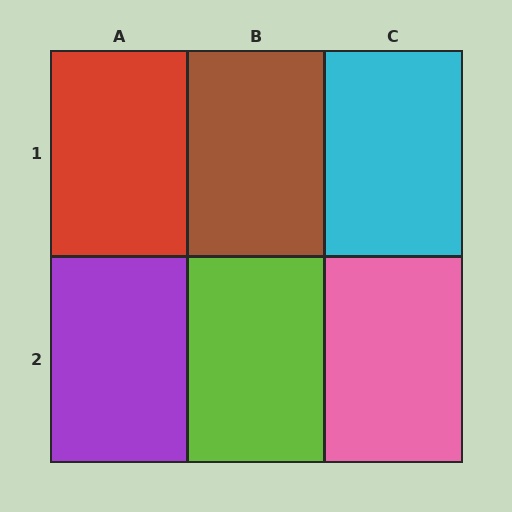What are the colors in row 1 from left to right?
Red, brown, cyan.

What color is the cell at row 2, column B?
Lime.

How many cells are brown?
1 cell is brown.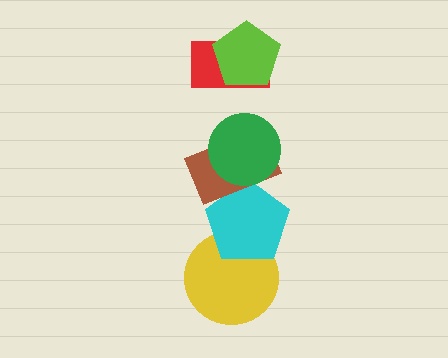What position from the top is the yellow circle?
The yellow circle is 6th from the top.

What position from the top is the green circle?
The green circle is 3rd from the top.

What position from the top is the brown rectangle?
The brown rectangle is 4th from the top.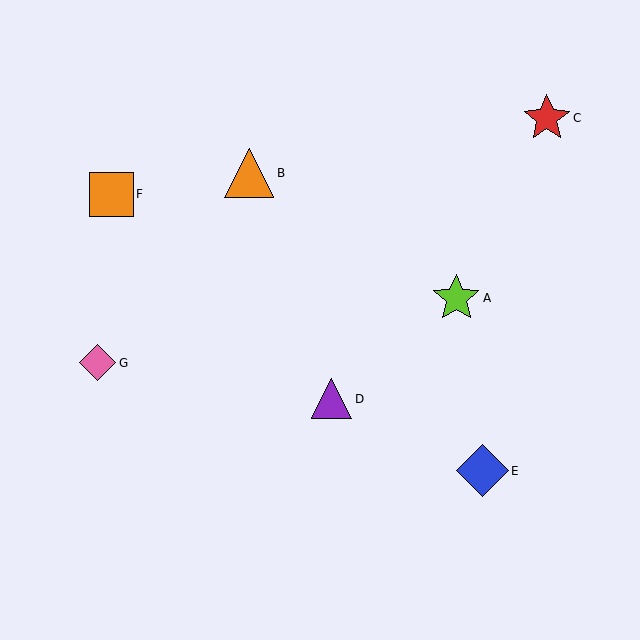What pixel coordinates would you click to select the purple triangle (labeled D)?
Click at (332, 399) to select the purple triangle D.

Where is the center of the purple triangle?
The center of the purple triangle is at (332, 399).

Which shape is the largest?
The blue diamond (labeled E) is the largest.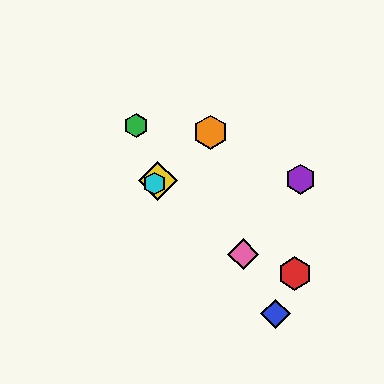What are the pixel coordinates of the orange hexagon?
The orange hexagon is at (211, 132).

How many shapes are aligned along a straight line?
3 shapes (the yellow diamond, the orange hexagon, the cyan hexagon) are aligned along a straight line.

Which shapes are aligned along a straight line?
The yellow diamond, the orange hexagon, the cyan hexagon are aligned along a straight line.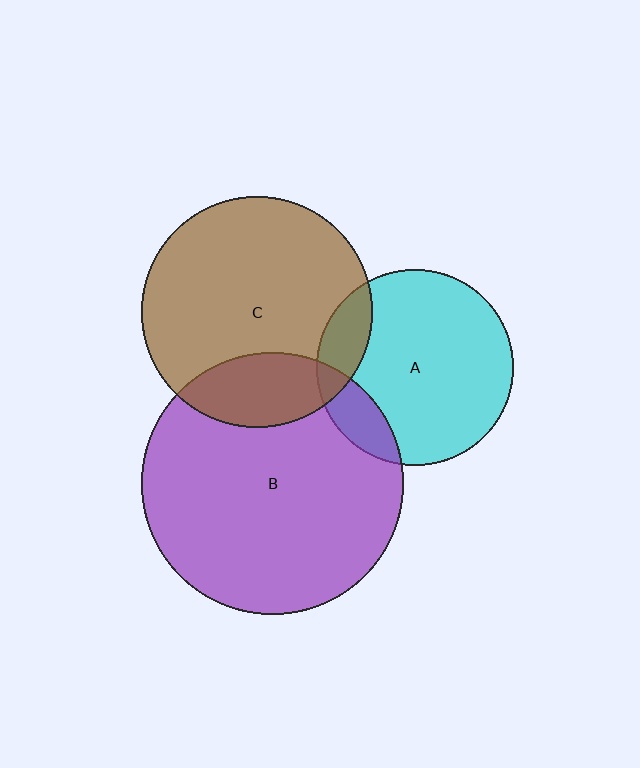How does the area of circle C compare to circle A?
Approximately 1.4 times.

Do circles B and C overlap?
Yes.